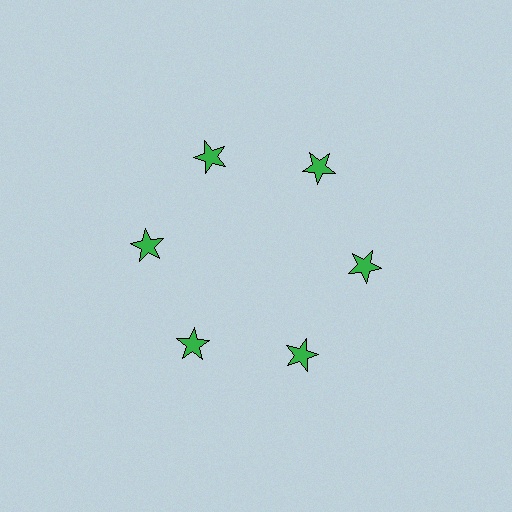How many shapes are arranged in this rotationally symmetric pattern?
There are 6 shapes, arranged in 6 groups of 1.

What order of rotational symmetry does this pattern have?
This pattern has 6-fold rotational symmetry.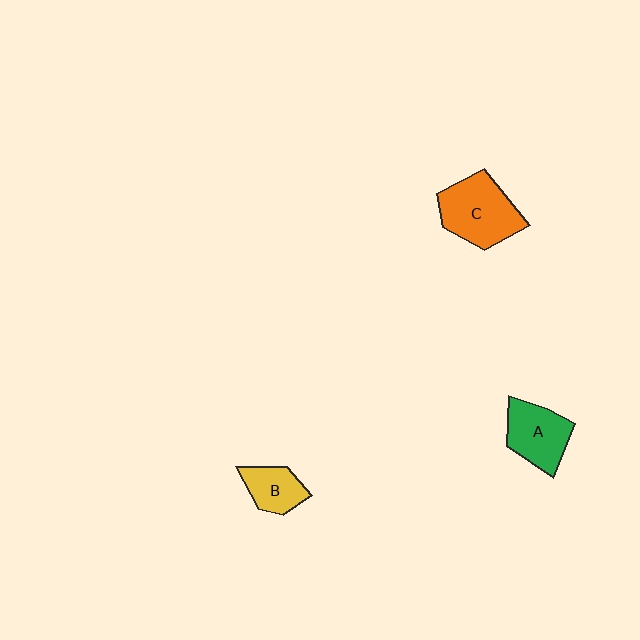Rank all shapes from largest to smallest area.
From largest to smallest: C (orange), A (green), B (yellow).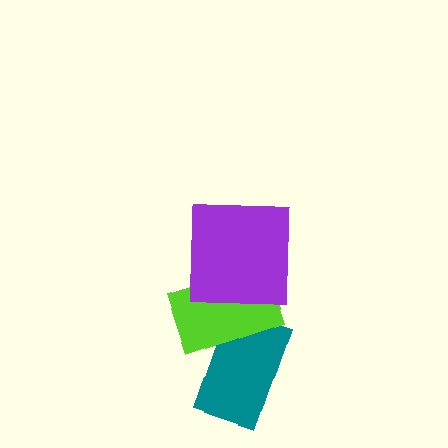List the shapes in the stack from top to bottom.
From top to bottom: the purple square, the lime rectangle, the teal rectangle.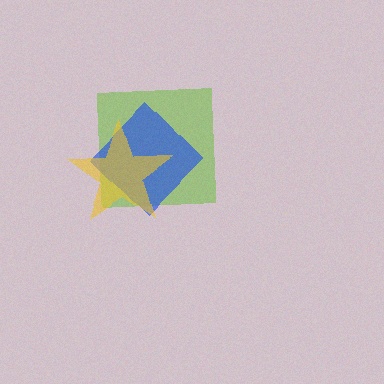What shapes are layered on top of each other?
The layered shapes are: a lime square, a blue diamond, a yellow star.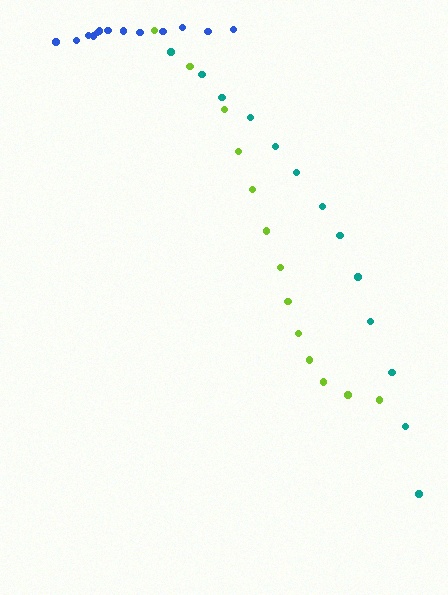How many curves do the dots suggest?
There are 3 distinct paths.